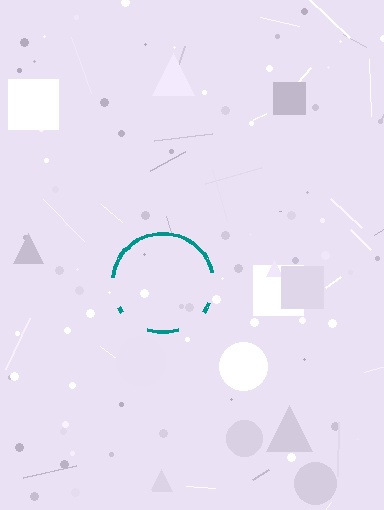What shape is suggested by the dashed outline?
The dashed outline suggests a circle.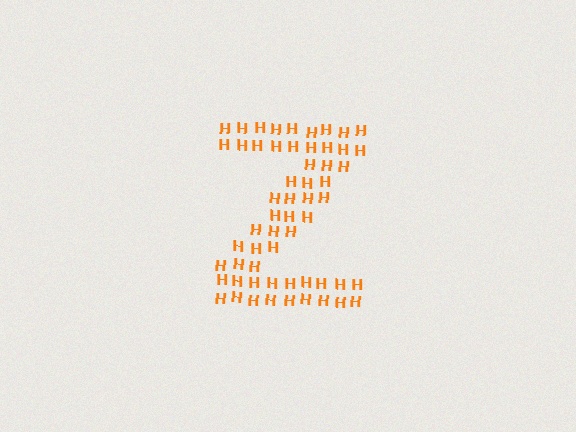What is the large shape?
The large shape is the letter Z.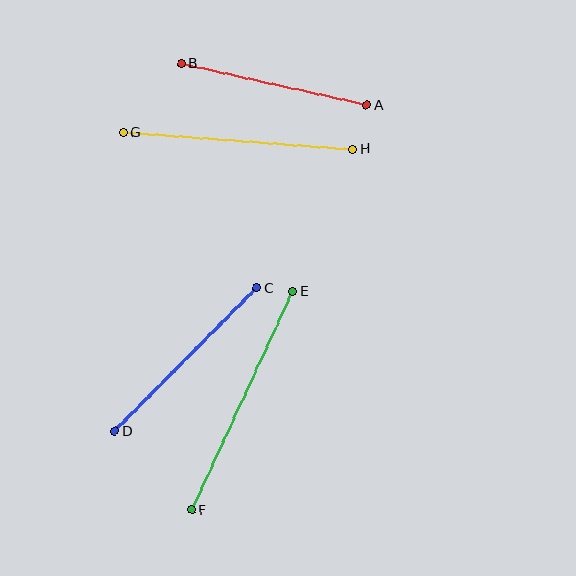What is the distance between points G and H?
The distance is approximately 230 pixels.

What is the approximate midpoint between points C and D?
The midpoint is at approximately (186, 360) pixels.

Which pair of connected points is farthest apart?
Points E and F are farthest apart.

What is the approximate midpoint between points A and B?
The midpoint is at approximately (274, 84) pixels.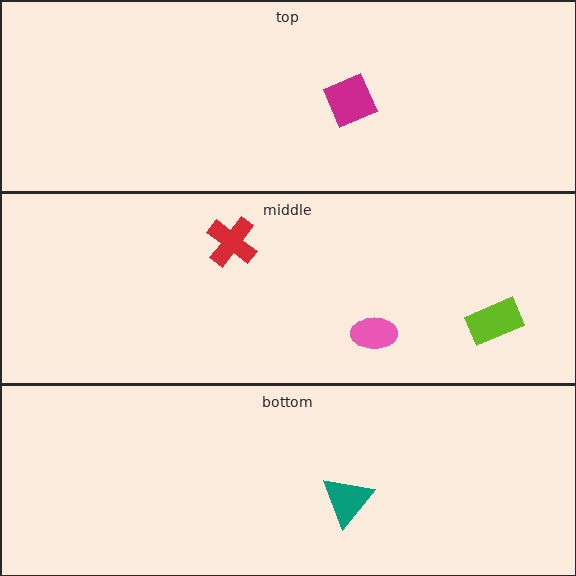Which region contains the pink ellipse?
The middle region.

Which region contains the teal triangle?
The bottom region.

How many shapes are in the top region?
1.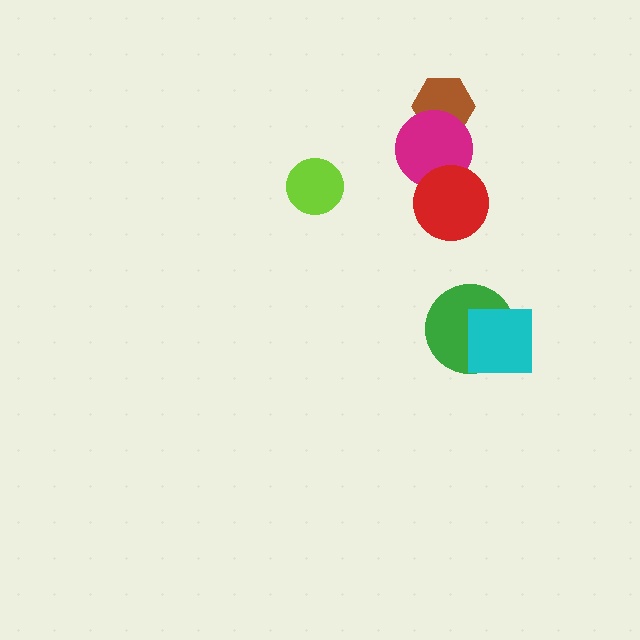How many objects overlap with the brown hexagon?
1 object overlaps with the brown hexagon.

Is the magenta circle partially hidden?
Yes, it is partially covered by another shape.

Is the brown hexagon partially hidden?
Yes, it is partially covered by another shape.